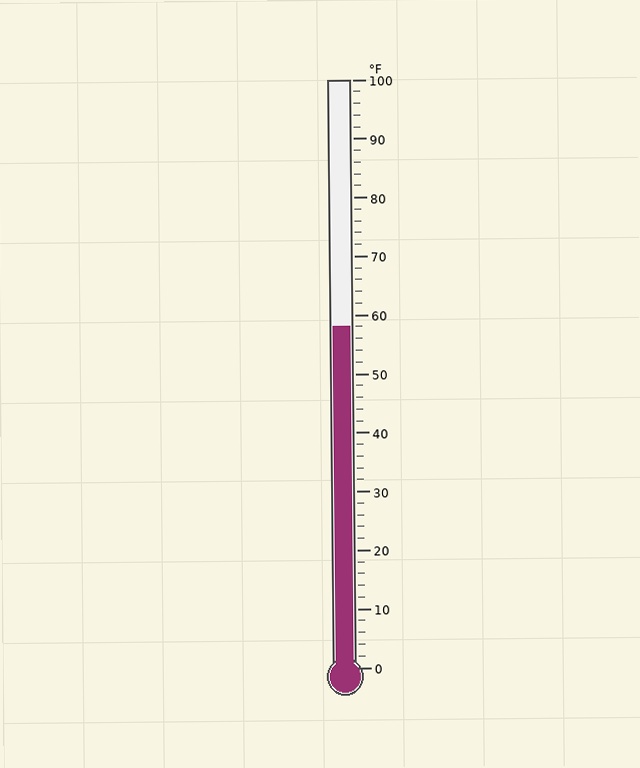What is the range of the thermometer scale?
The thermometer scale ranges from 0°F to 100°F.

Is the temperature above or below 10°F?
The temperature is above 10°F.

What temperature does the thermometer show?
The thermometer shows approximately 58°F.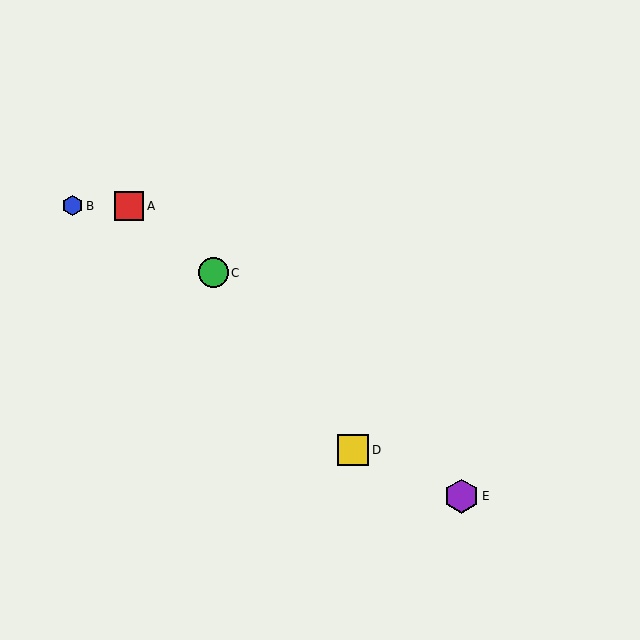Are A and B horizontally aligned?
Yes, both are at y≈206.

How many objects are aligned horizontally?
2 objects (A, B) are aligned horizontally.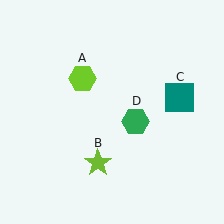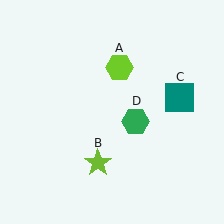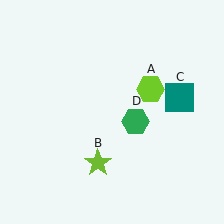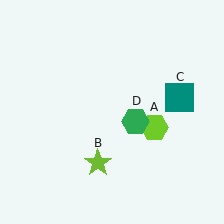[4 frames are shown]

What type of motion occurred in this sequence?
The lime hexagon (object A) rotated clockwise around the center of the scene.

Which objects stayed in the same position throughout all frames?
Lime star (object B) and teal square (object C) and green hexagon (object D) remained stationary.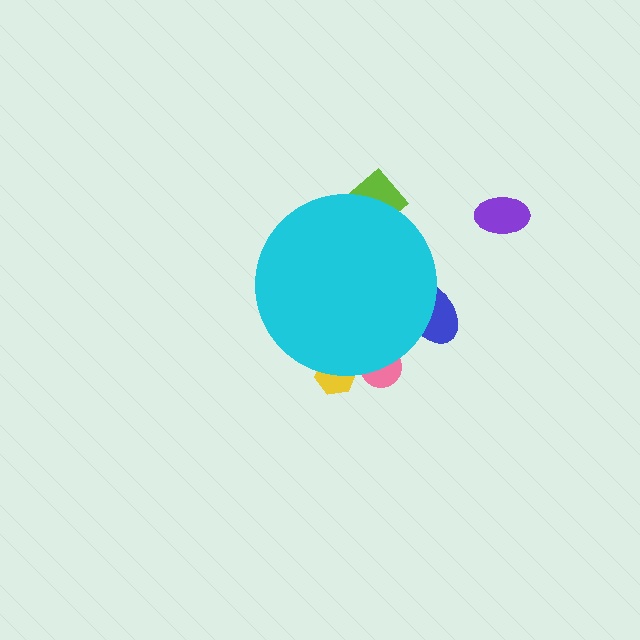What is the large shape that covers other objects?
A cyan circle.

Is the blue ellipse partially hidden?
Yes, the blue ellipse is partially hidden behind the cyan circle.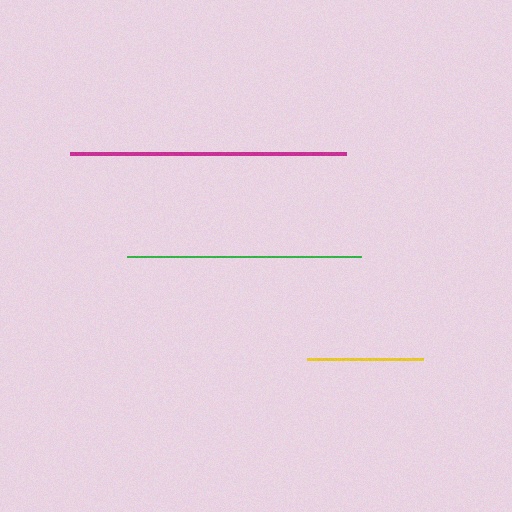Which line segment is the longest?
The magenta line is the longest at approximately 275 pixels.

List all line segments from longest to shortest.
From longest to shortest: magenta, green, yellow.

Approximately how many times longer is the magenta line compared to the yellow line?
The magenta line is approximately 2.4 times the length of the yellow line.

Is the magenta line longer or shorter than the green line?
The magenta line is longer than the green line.